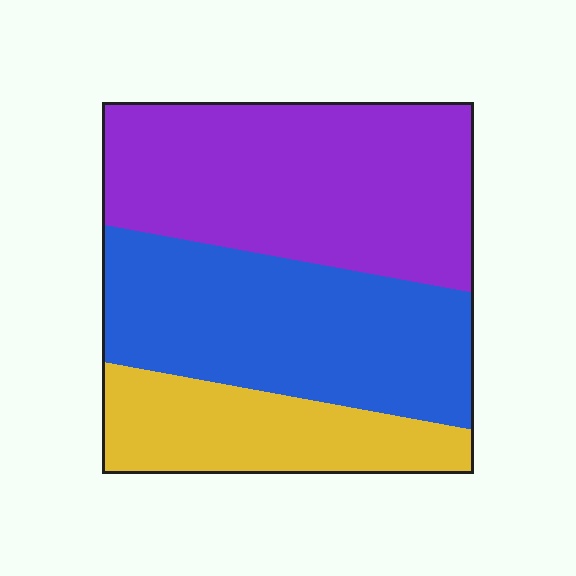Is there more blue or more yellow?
Blue.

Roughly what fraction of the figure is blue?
Blue takes up about three eighths (3/8) of the figure.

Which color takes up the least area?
Yellow, at roughly 20%.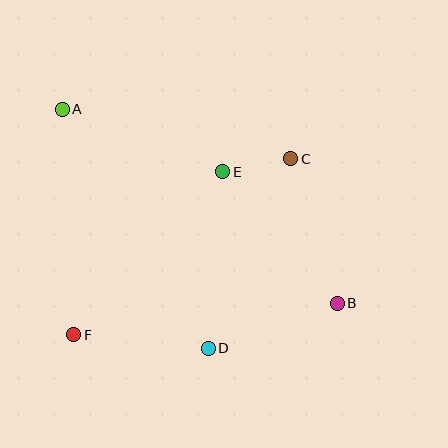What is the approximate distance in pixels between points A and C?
The distance between A and C is approximately 234 pixels.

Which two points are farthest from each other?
Points A and B are farthest from each other.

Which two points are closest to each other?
Points C and E are closest to each other.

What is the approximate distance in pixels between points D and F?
The distance between D and F is approximately 135 pixels.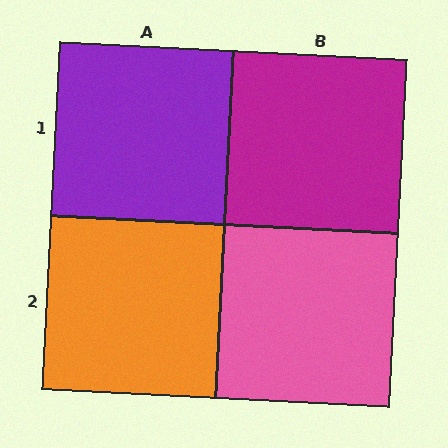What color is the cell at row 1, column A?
Purple.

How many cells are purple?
1 cell is purple.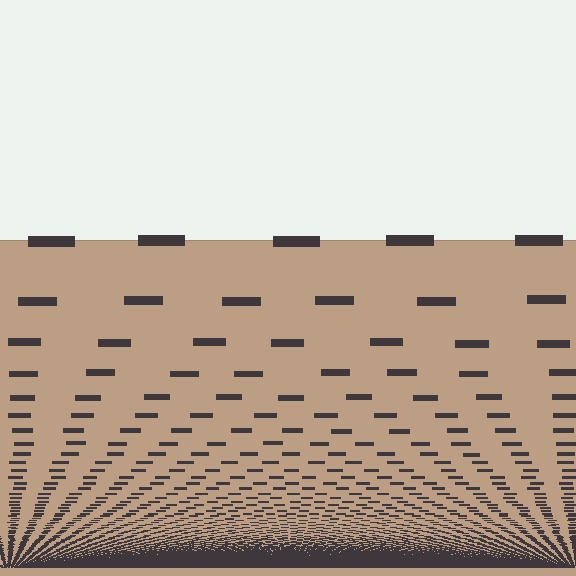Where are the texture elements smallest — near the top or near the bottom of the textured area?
Near the bottom.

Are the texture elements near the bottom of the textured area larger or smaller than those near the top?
Smaller. The gradient is inverted — elements near the bottom are smaller and denser.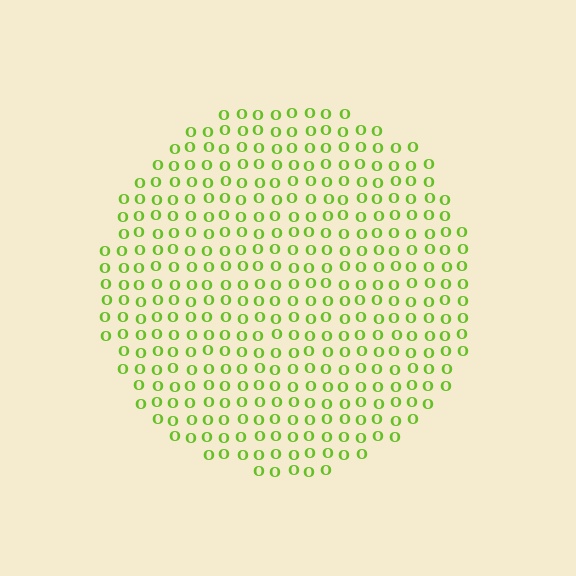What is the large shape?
The large shape is a circle.